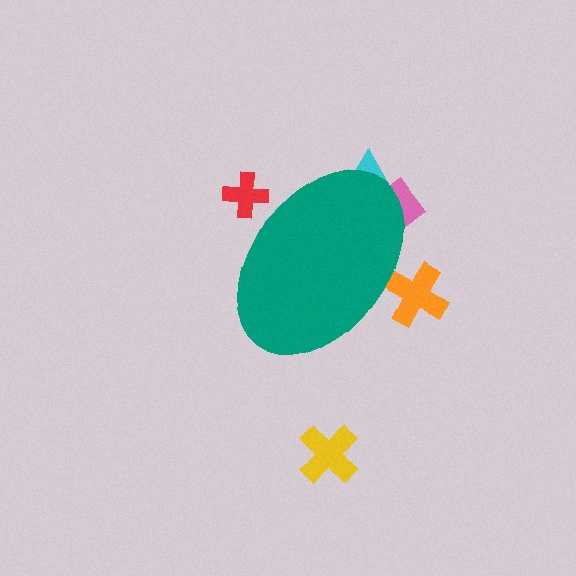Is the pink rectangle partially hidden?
Yes, the pink rectangle is partially hidden behind the teal ellipse.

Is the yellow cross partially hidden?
No, the yellow cross is fully visible.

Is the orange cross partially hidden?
Yes, the orange cross is partially hidden behind the teal ellipse.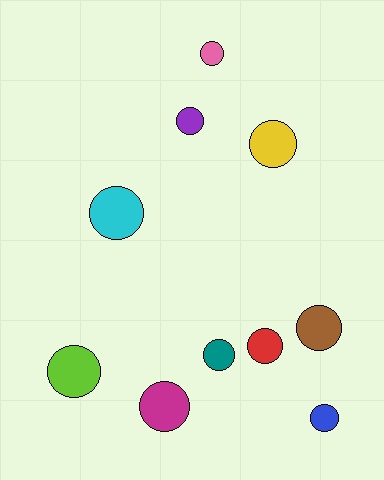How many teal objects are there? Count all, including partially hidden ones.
There is 1 teal object.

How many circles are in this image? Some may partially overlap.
There are 10 circles.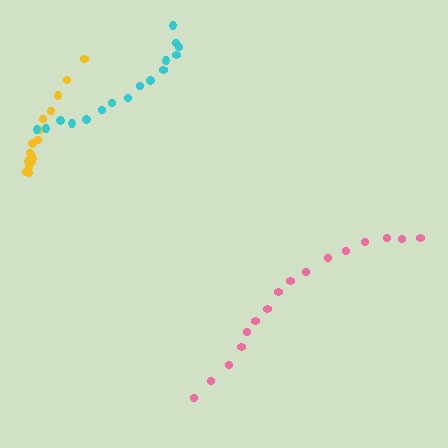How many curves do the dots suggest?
There are 3 distinct paths.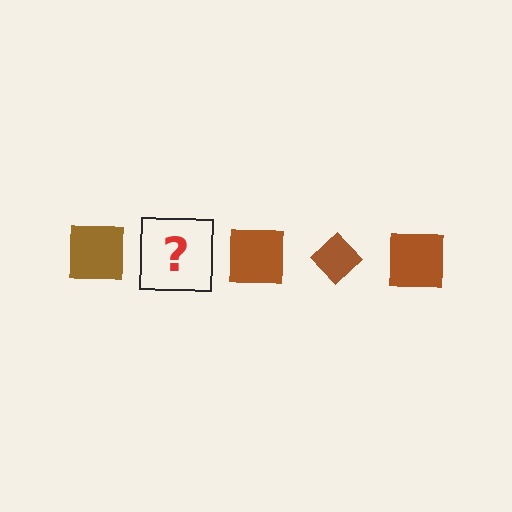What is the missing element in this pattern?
The missing element is a brown diamond.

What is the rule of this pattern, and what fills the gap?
The rule is that the pattern cycles through square, diamond shapes in brown. The gap should be filled with a brown diamond.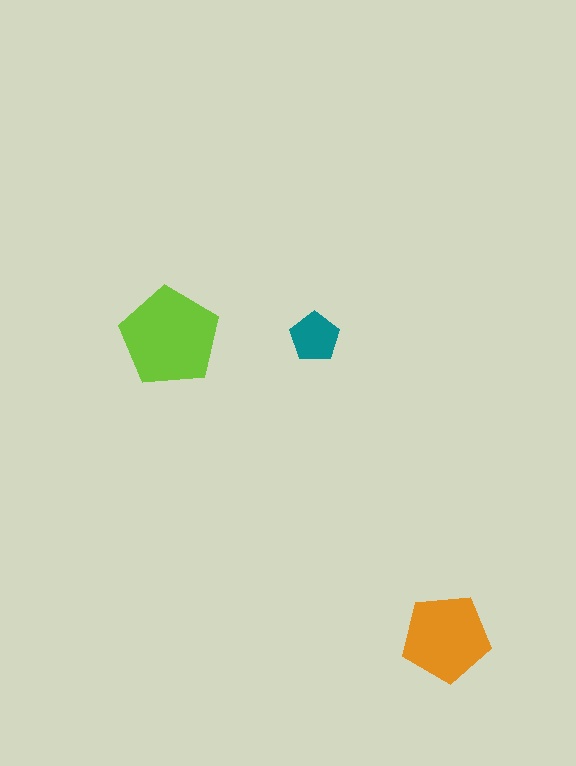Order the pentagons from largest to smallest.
the lime one, the orange one, the teal one.